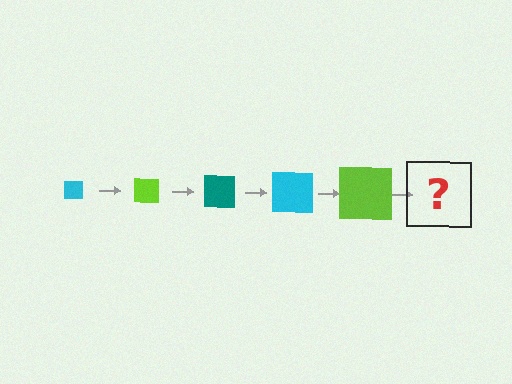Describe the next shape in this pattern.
It should be a teal square, larger than the previous one.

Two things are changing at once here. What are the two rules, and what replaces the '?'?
The two rules are that the square grows larger each step and the color cycles through cyan, lime, and teal. The '?' should be a teal square, larger than the previous one.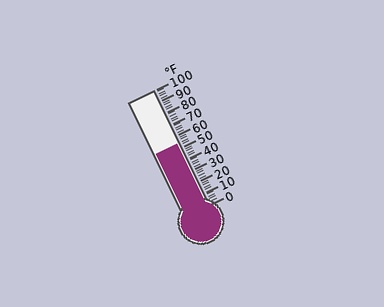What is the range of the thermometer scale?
The thermometer scale ranges from 0°F to 100°F.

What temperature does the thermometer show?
The thermometer shows approximately 54°F.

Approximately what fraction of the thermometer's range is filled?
The thermometer is filled to approximately 55% of its range.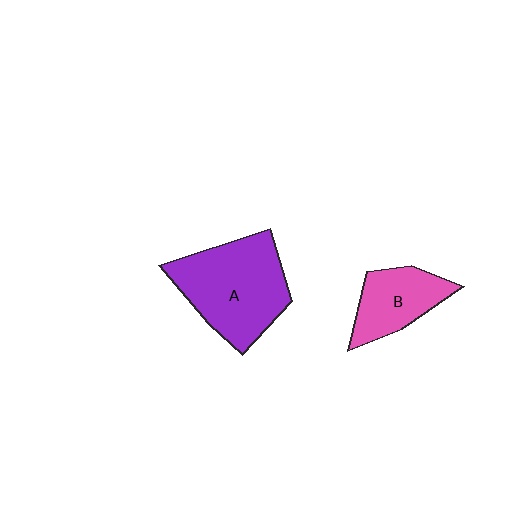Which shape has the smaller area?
Shape B (pink).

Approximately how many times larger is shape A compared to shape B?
Approximately 1.8 times.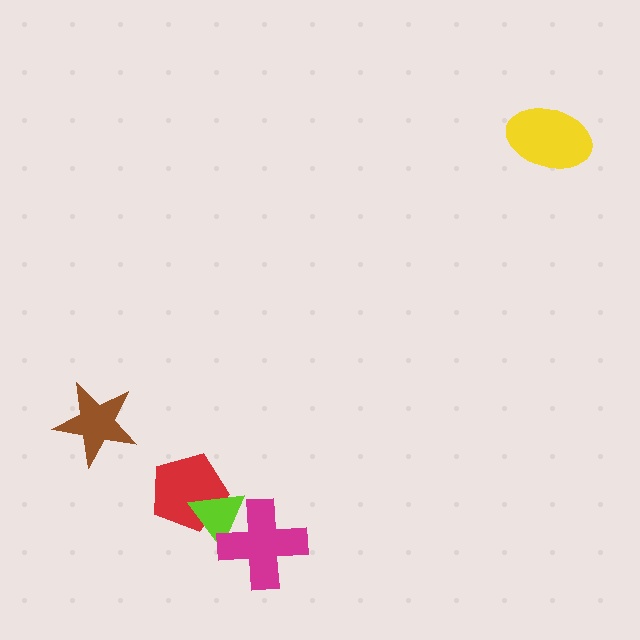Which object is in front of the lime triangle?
The magenta cross is in front of the lime triangle.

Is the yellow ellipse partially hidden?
No, no other shape covers it.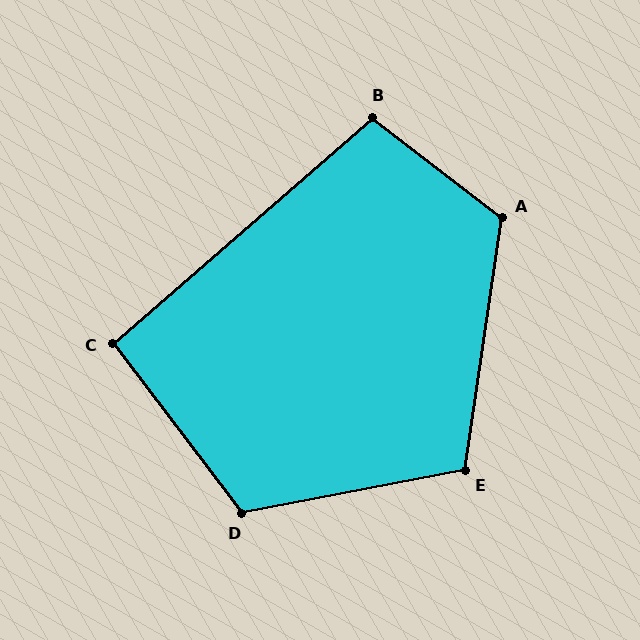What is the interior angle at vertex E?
Approximately 109 degrees (obtuse).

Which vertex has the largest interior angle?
A, at approximately 119 degrees.